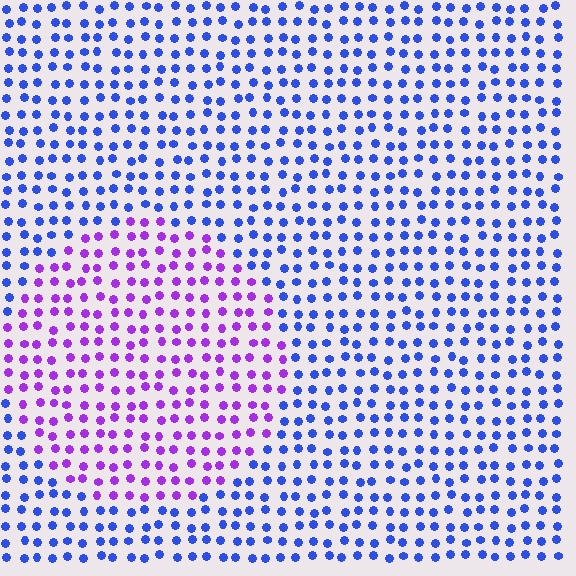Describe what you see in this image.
The image is filled with small blue elements in a uniform arrangement. A circle-shaped region is visible where the elements are tinted to a slightly different hue, forming a subtle color boundary.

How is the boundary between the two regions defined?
The boundary is defined purely by a slight shift in hue (about 51 degrees). Spacing, size, and orientation are identical on both sides.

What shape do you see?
I see a circle.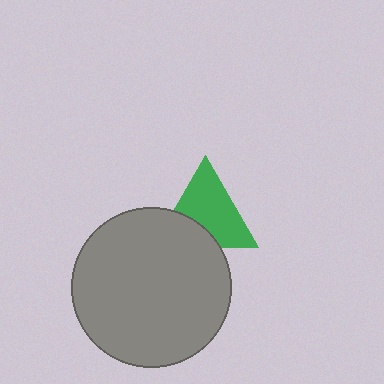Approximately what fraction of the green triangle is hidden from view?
Roughly 31% of the green triangle is hidden behind the gray circle.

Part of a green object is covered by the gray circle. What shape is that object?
It is a triangle.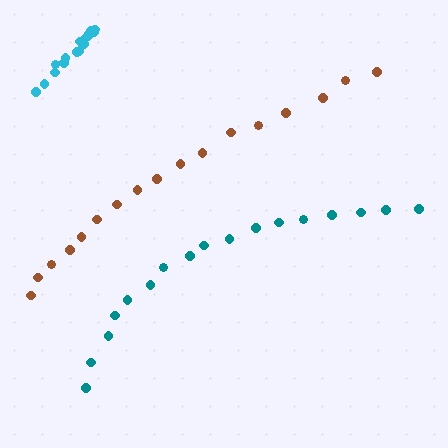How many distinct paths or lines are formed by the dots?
There are 3 distinct paths.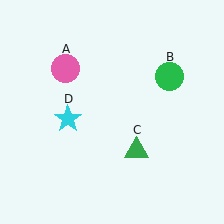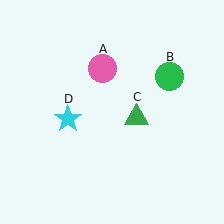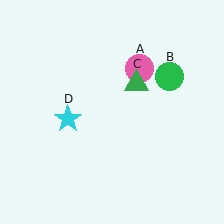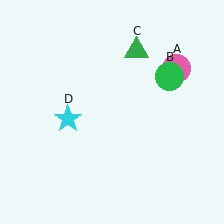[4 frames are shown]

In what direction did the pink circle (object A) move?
The pink circle (object A) moved right.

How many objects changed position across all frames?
2 objects changed position: pink circle (object A), green triangle (object C).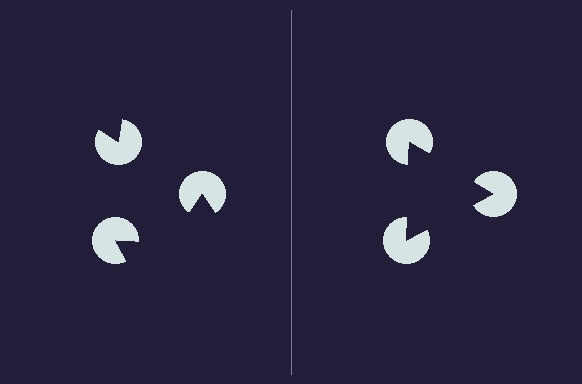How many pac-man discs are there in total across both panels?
6 — 3 on each side.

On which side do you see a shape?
An illusory triangle appears on the right side. On the left side the wedge cuts are rotated, so no coherent shape forms.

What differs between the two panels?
The pac-man discs are positioned identically on both sides; only the wedge orientations differ. On the right they align to a triangle; on the left they are misaligned.